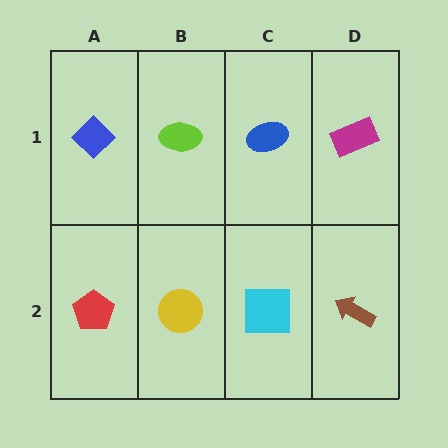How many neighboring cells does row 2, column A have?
2.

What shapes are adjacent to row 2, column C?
A blue ellipse (row 1, column C), a yellow circle (row 2, column B), a brown arrow (row 2, column D).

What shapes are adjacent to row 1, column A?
A red pentagon (row 2, column A), a lime ellipse (row 1, column B).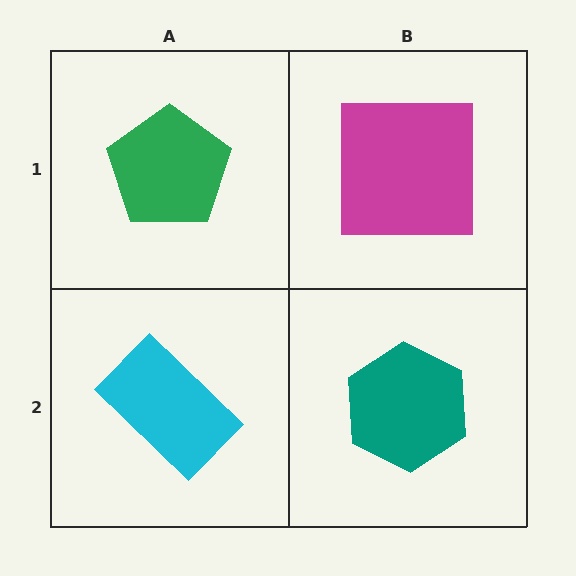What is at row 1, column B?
A magenta square.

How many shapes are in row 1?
2 shapes.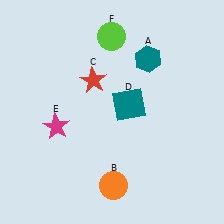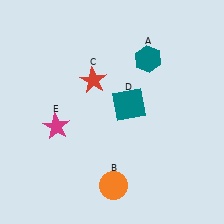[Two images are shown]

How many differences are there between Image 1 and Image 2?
There is 1 difference between the two images.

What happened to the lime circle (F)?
The lime circle (F) was removed in Image 2. It was in the top-left area of Image 1.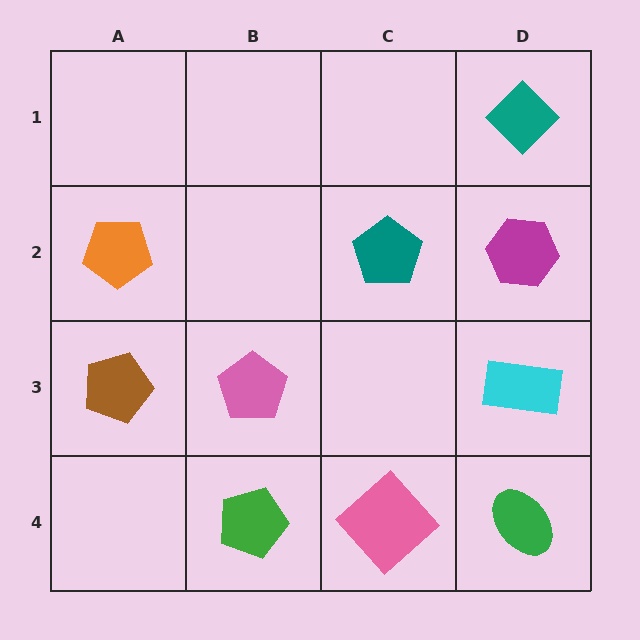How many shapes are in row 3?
3 shapes.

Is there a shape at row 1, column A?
No, that cell is empty.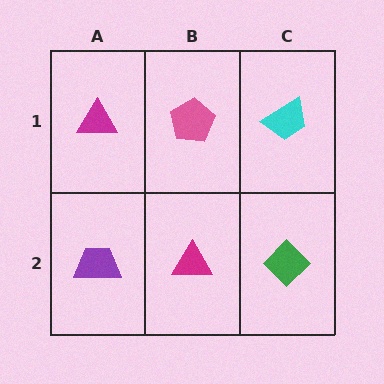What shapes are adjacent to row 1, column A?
A purple trapezoid (row 2, column A), a pink pentagon (row 1, column B).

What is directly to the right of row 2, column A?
A magenta triangle.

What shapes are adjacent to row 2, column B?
A pink pentagon (row 1, column B), a purple trapezoid (row 2, column A), a green diamond (row 2, column C).